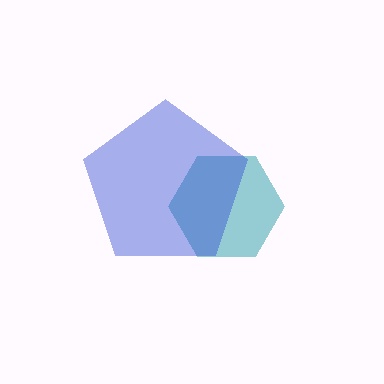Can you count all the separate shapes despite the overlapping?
Yes, there are 2 separate shapes.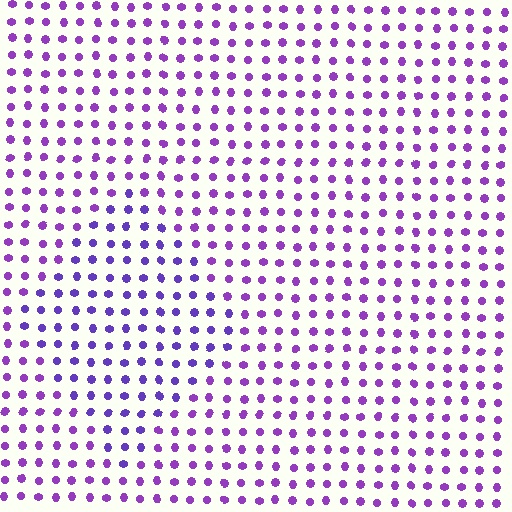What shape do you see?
I see a diamond.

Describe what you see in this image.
The image is filled with small purple elements in a uniform arrangement. A diamond-shaped region is visible where the elements are tinted to a slightly different hue, forming a subtle color boundary.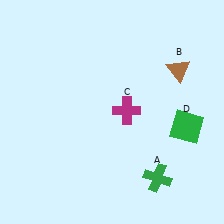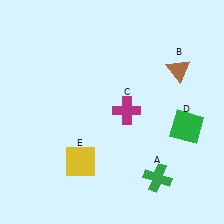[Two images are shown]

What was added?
A yellow square (E) was added in Image 2.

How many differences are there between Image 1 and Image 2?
There is 1 difference between the two images.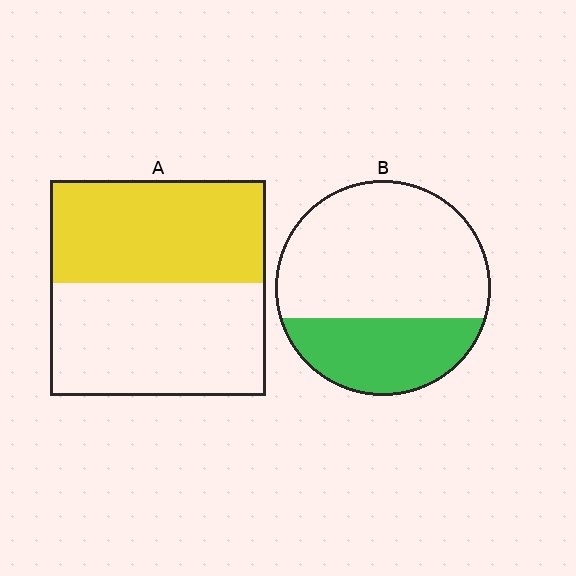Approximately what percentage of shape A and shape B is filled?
A is approximately 50% and B is approximately 35%.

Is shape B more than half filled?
No.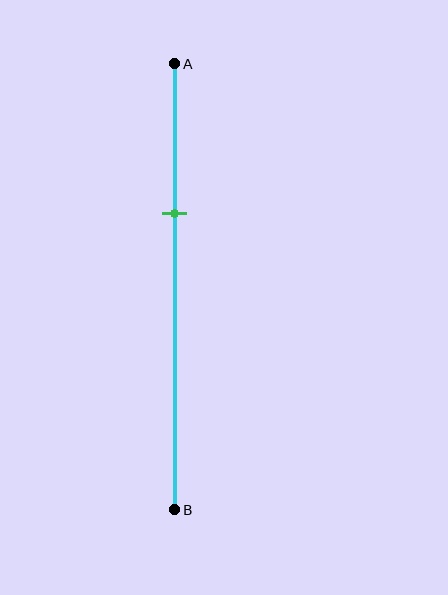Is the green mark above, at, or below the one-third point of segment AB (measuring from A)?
The green mark is approximately at the one-third point of segment AB.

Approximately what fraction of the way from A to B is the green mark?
The green mark is approximately 35% of the way from A to B.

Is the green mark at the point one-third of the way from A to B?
Yes, the mark is approximately at the one-third point.